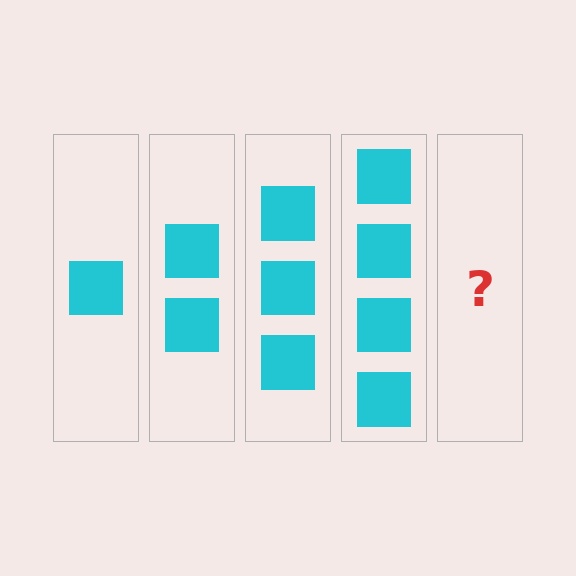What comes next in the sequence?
The next element should be 5 squares.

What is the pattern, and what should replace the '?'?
The pattern is that each step adds one more square. The '?' should be 5 squares.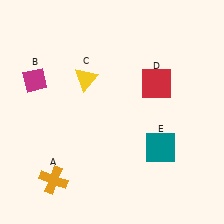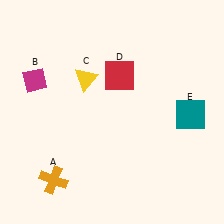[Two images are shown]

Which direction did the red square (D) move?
The red square (D) moved left.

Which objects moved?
The objects that moved are: the red square (D), the teal square (E).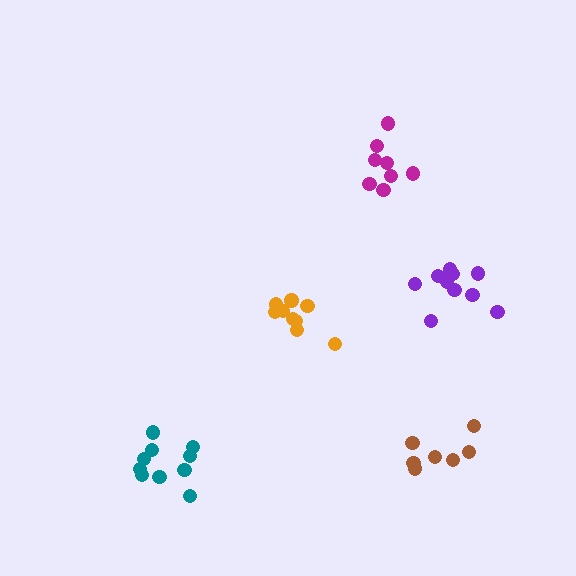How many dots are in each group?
Group 1: 8 dots, Group 2: 9 dots, Group 3: 10 dots, Group 4: 10 dots, Group 5: 8 dots (45 total).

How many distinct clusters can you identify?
There are 5 distinct clusters.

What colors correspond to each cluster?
The clusters are colored: magenta, orange, purple, teal, brown.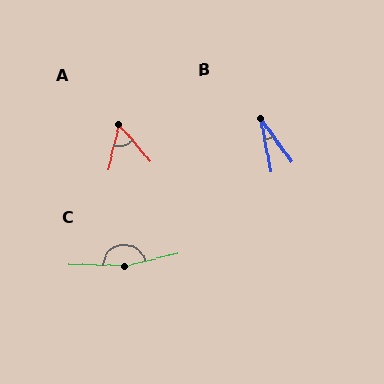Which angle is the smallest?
B, at approximately 25 degrees.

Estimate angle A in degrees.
Approximately 53 degrees.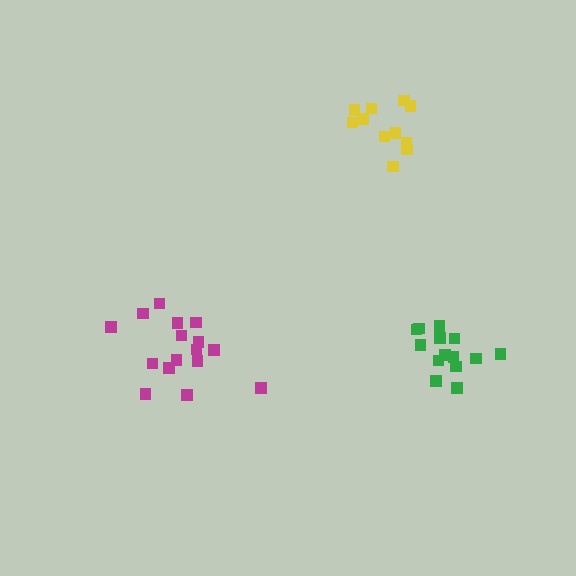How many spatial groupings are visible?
There are 3 spatial groupings.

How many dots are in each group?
Group 1: 16 dots, Group 2: 14 dots, Group 3: 11 dots (41 total).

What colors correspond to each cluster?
The clusters are colored: magenta, green, yellow.